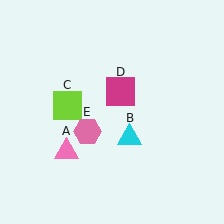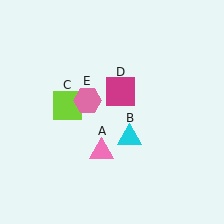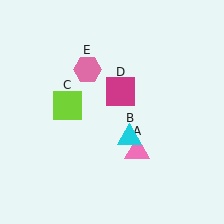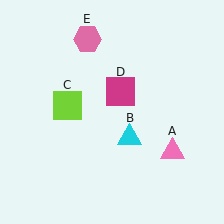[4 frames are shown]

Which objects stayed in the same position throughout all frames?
Cyan triangle (object B) and lime square (object C) and magenta square (object D) remained stationary.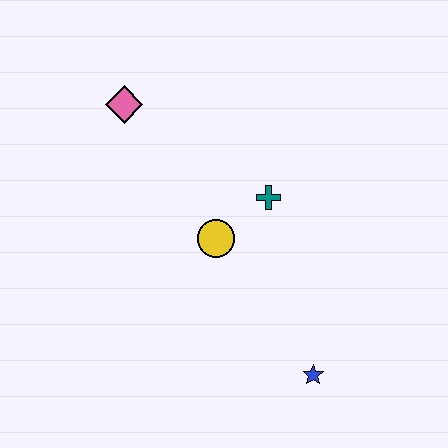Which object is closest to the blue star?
The yellow circle is closest to the blue star.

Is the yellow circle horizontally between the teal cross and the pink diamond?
Yes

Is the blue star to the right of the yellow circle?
Yes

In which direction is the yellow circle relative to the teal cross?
The yellow circle is to the left of the teal cross.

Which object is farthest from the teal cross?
The blue star is farthest from the teal cross.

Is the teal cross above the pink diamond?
No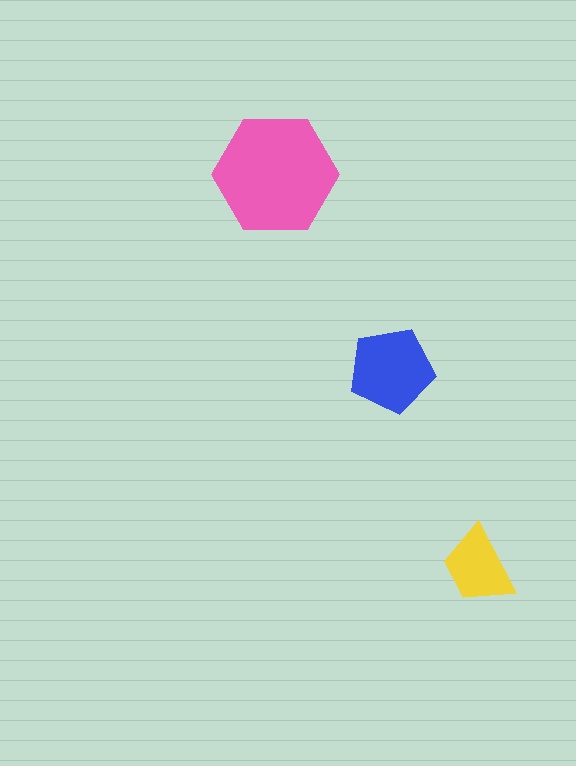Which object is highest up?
The pink hexagon is topmost.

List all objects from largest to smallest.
The pink hexagon, the blue pentagon, the yellow trapezoid.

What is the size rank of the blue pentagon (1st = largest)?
2nd.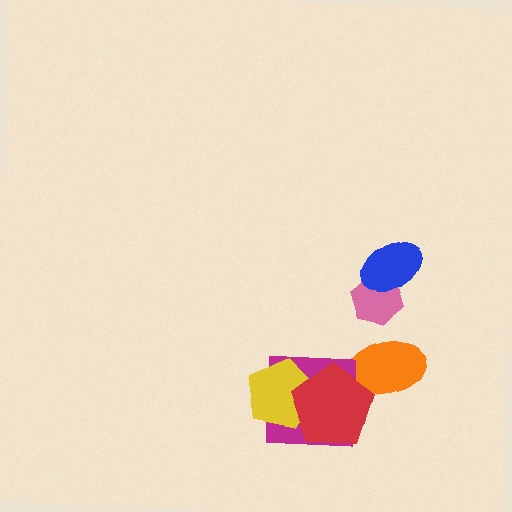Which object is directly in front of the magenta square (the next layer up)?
The yellow pentagon is directly in front of the magenta square.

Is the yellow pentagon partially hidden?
Yes, it is partially covered by another shape.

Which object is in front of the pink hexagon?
The blue ellipse is in front of the pink hexagon.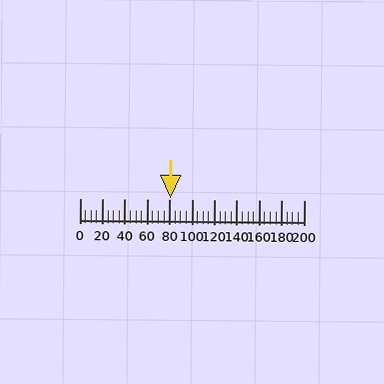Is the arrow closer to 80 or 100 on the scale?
The arrow is closer to 80.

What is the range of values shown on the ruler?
The ruler shows values from 0 to 200.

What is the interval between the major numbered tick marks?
The major tick marks are spaced 20 units apart.